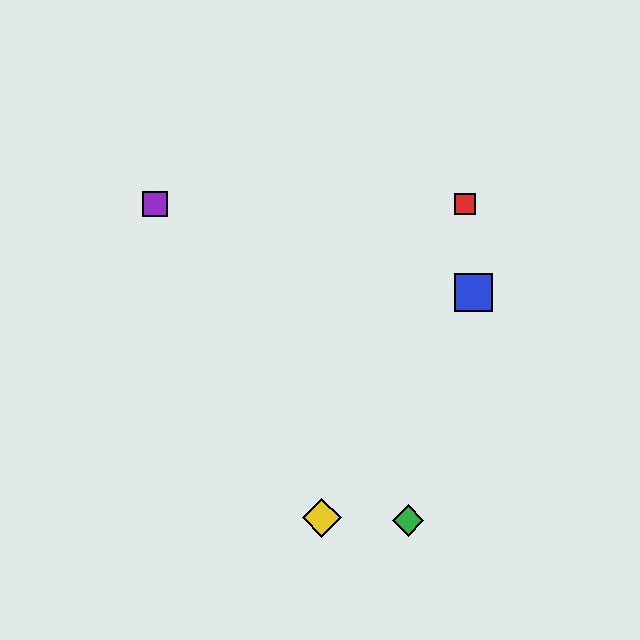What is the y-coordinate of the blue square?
The blue square is at y≈293.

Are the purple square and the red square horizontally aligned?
Yes, both are at y≈204.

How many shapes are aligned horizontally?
2 shapes (the red square, the purple square) are aligned horizontally.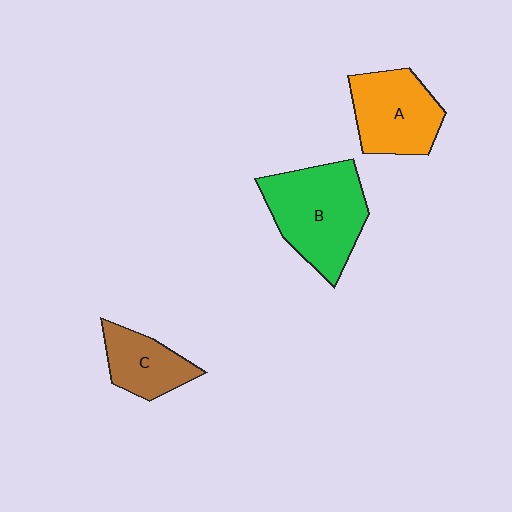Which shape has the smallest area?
Shape C (brown).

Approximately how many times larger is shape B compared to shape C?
Approximately 1.9 times.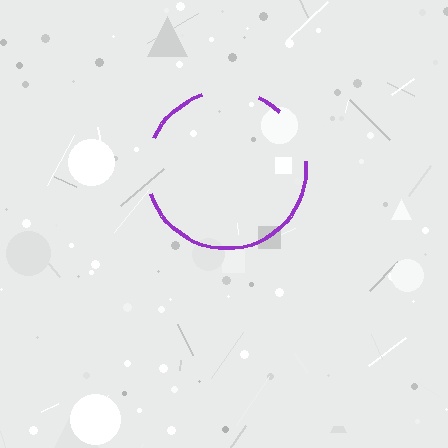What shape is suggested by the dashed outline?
The dashed outline suggests a circle.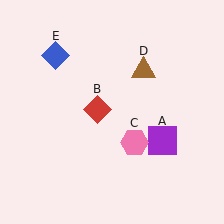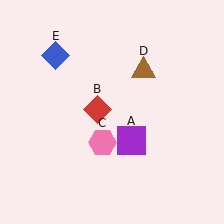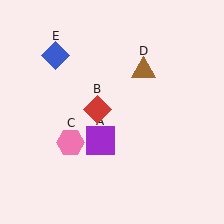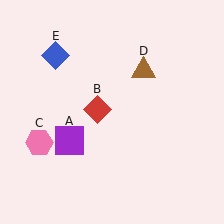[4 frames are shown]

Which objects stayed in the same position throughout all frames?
Red diamond (object B) and brown triangle (object D) and blue diamond (object E) remained stationary.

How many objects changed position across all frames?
2 objects changed position: purple square (object A), pink hexagon (object C).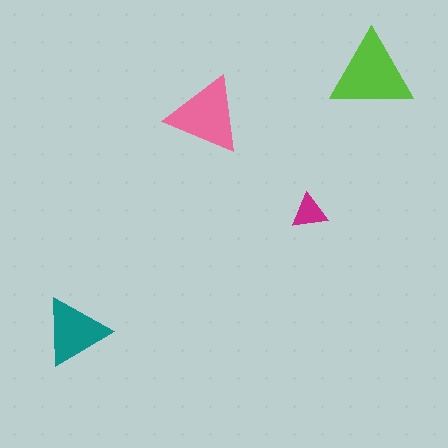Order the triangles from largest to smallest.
the lime one, the pink one, the teal one, the magenta one.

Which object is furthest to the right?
The lime triangle is rightmost.